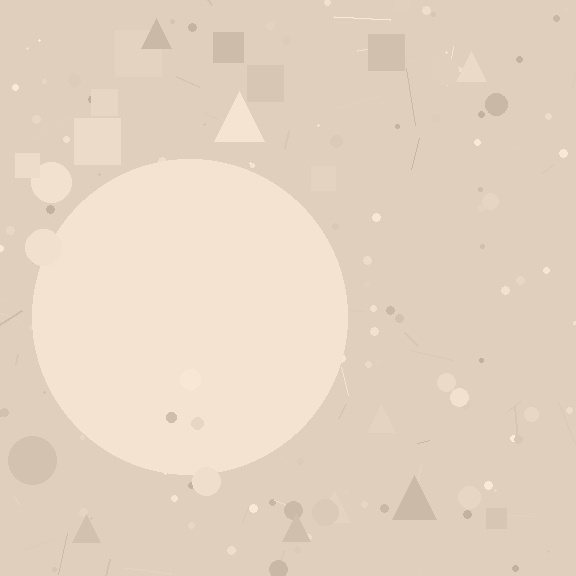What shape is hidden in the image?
A circle is hidden in the image.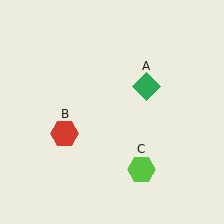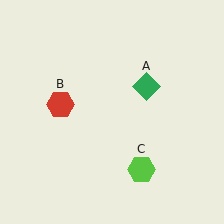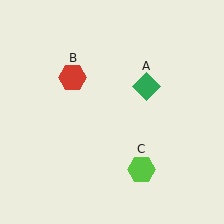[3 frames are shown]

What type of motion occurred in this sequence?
The red hexagon (object B) rotated clockwise around the center of the scene.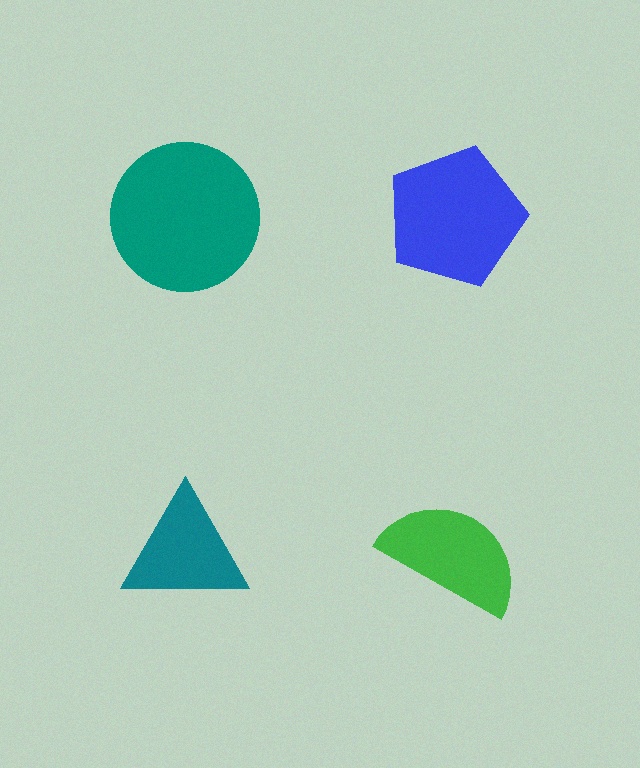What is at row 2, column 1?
A teal triangle.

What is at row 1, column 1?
A teal circle.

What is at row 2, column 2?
A green semicircle.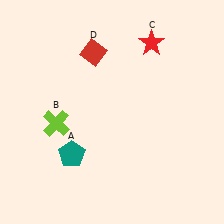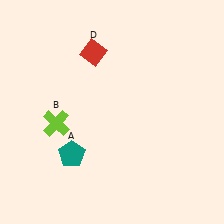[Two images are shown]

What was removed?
The red star (C) was removed in Image 2.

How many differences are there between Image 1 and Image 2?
There is 1 difference between the two images.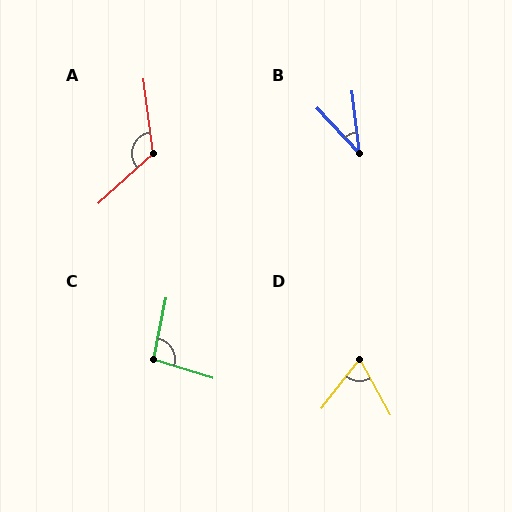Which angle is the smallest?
B, at approximately 36 degrees.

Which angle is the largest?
A, at approximately 125 degrees.